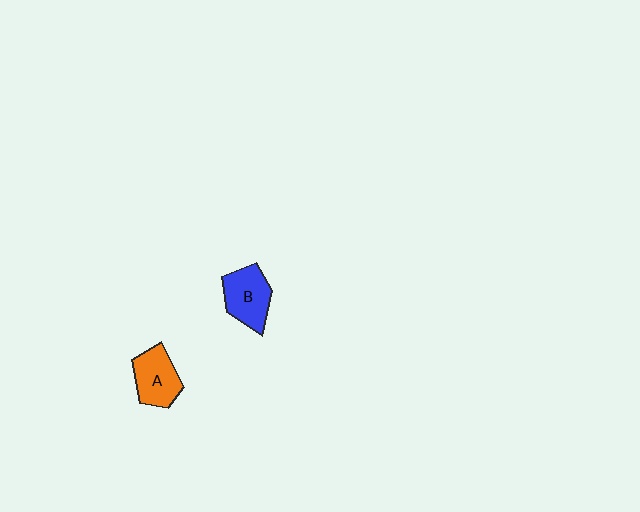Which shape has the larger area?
Shape B (blue).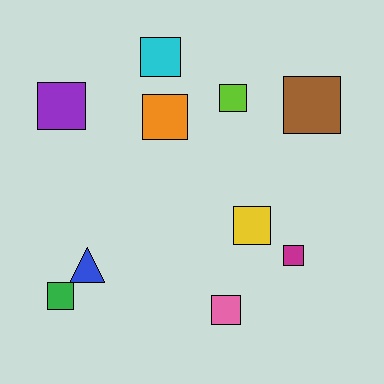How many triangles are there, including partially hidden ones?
There is 1 triangle.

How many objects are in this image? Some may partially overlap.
There are 10 objects.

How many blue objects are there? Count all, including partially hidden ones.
There is 1 blue object.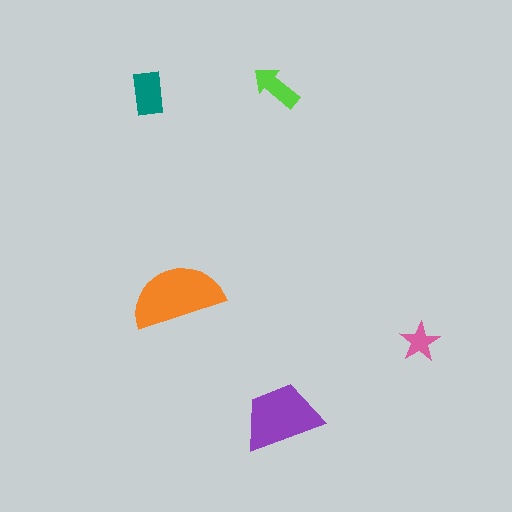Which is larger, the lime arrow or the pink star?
The lime arrow.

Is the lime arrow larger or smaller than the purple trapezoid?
Smaller.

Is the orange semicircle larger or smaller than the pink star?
Larger.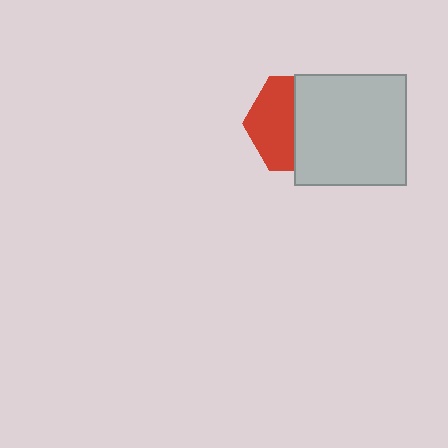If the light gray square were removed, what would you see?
You would see the complete red hexagon.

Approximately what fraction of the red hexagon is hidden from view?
Roughly 54% of the red hexagon is hidden behind the light gray square.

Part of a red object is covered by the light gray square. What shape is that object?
It is a hexagon.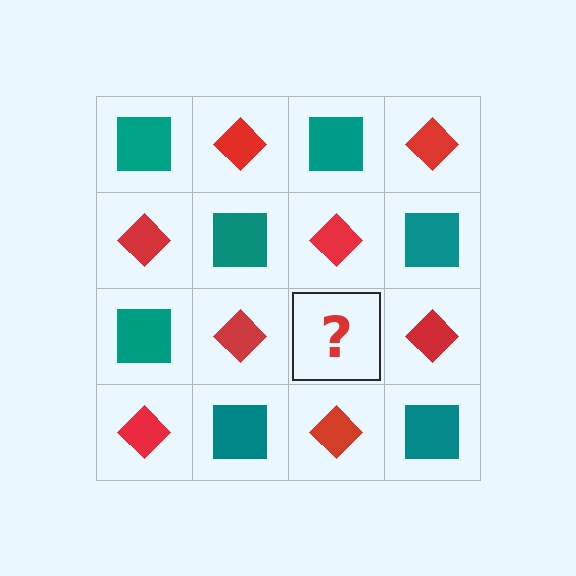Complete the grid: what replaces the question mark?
The question mark should be replaced with a teal square.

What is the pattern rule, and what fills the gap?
The rule is that it alternates teal square and red diamond in a checkerboard pattern. The gap should be filled with a teal square.